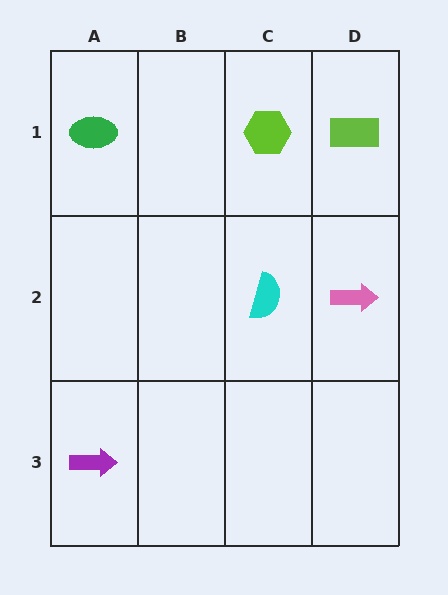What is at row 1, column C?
A lime hexagon.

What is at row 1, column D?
A lime rectangle.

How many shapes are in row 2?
2 shapes.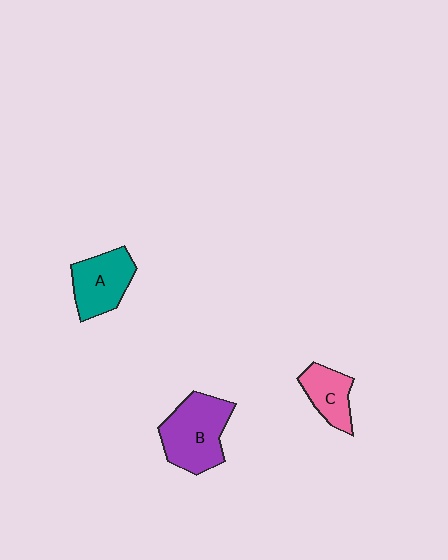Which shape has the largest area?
Shape B (purple).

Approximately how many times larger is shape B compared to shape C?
Approximately 1.8 times.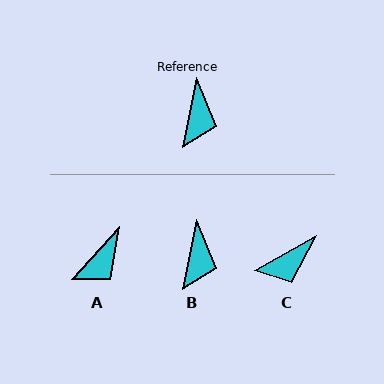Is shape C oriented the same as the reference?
No, it is off by about 50 degrees.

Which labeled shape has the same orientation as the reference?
B.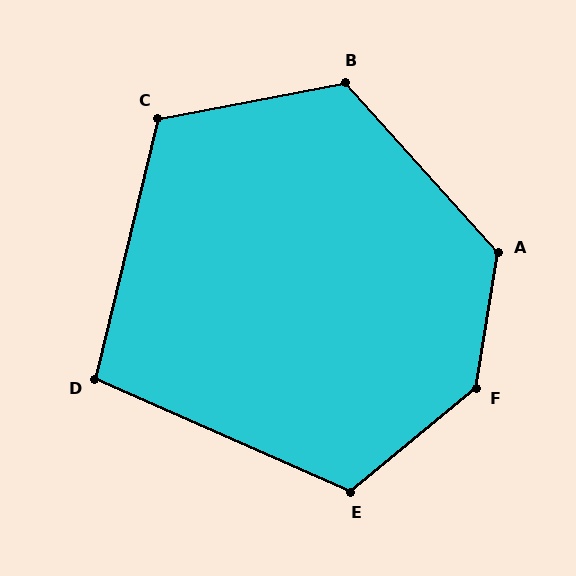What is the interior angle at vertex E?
Approximately 117 degrees (obtuse).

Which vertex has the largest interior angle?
F, at approximately 139 degrees.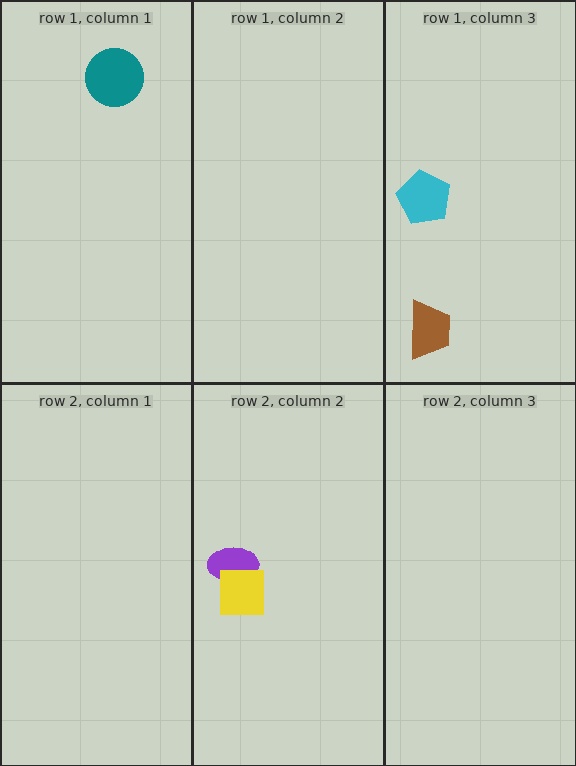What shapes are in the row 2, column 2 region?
The purple ellipse, the yellow square.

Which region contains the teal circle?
The row 1, column 1 region.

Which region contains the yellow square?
The row 2, column 2 region.